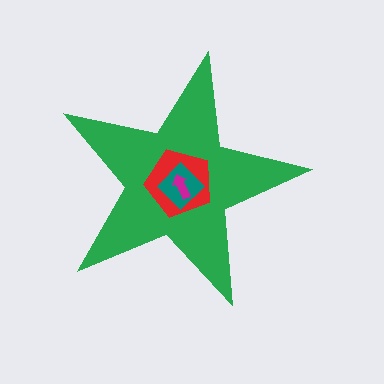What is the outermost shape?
The green star.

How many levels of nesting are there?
4.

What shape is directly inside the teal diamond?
The magenta arrow.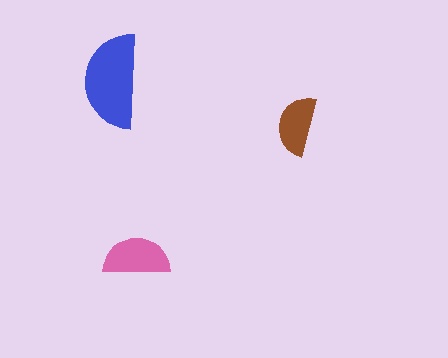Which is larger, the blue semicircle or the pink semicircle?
The blue one.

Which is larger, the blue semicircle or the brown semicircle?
The blue one.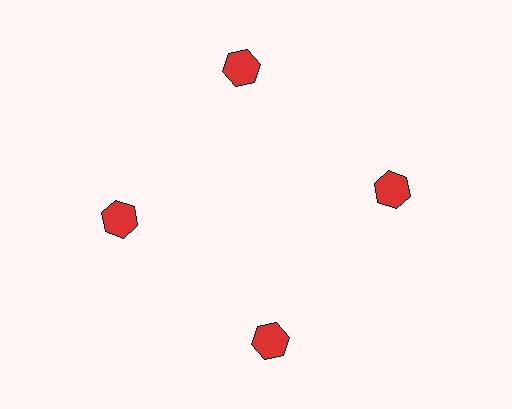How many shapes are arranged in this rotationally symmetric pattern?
There are 4 shapes, arranged in 4 groups of 1.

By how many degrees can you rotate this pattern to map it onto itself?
The pattern maps onto itself every 90 degrees of rotation.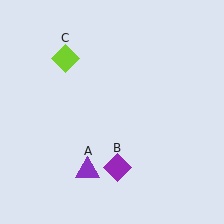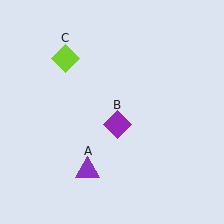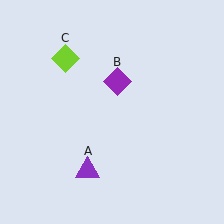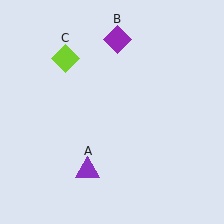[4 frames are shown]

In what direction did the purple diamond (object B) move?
The purple diamond (object B) moved up.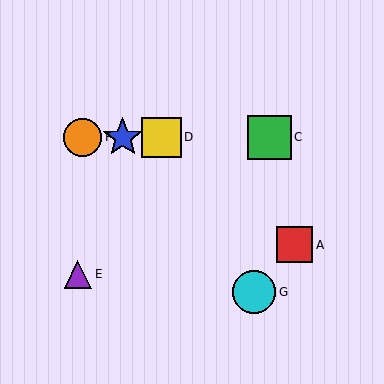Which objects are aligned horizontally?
Objects B, C, D, F are aligned horizontally.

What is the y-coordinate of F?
Object F is at y≈137.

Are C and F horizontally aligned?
Yes, both are at y≈137.